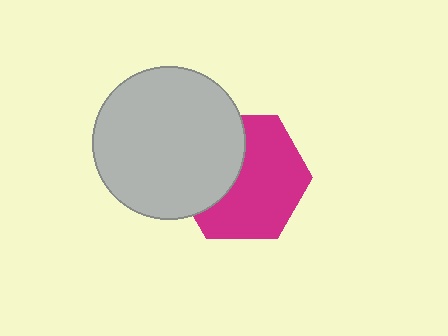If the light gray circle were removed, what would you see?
You would see the complete magenta hexagon.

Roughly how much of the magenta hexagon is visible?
About half of it is visible (roughly 62%).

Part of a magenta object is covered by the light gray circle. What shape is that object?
It is a hexagon.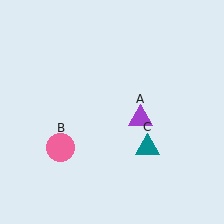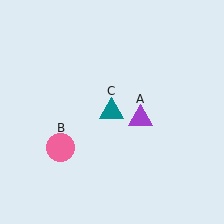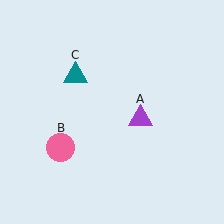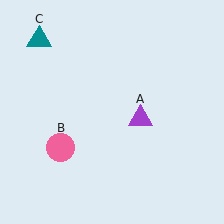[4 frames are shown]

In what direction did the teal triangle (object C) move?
The teal triangle (object C) moved up and to the left.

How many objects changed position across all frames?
1 object changed position: teal triangle (object C).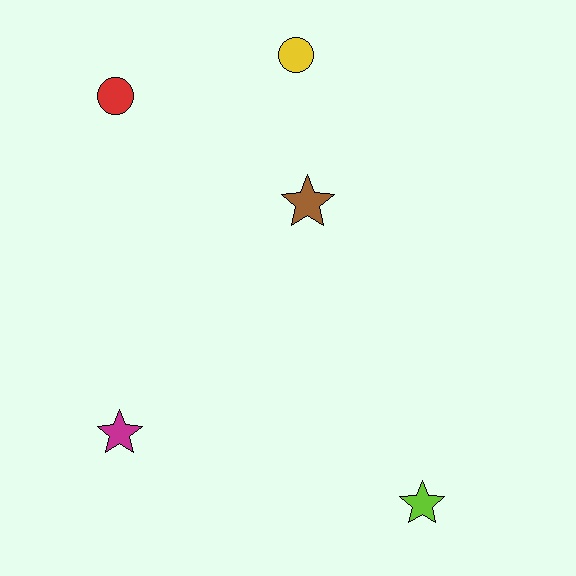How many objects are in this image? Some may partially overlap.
There are 5 objects.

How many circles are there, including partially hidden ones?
There are 2 circles.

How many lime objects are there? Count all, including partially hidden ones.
There is 1 lime object.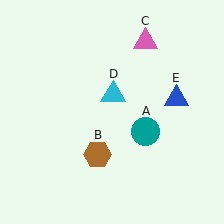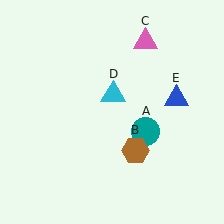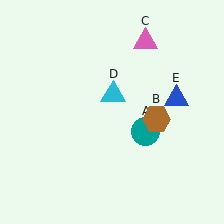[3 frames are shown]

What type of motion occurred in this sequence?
The brown hexagon (object B) rotated counterclockwise around the center of the scene.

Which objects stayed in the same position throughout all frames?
Teal circle (object A) and pink triangle (object C) and cyan triangle (object D) and blue triangle (object E) remained stationary.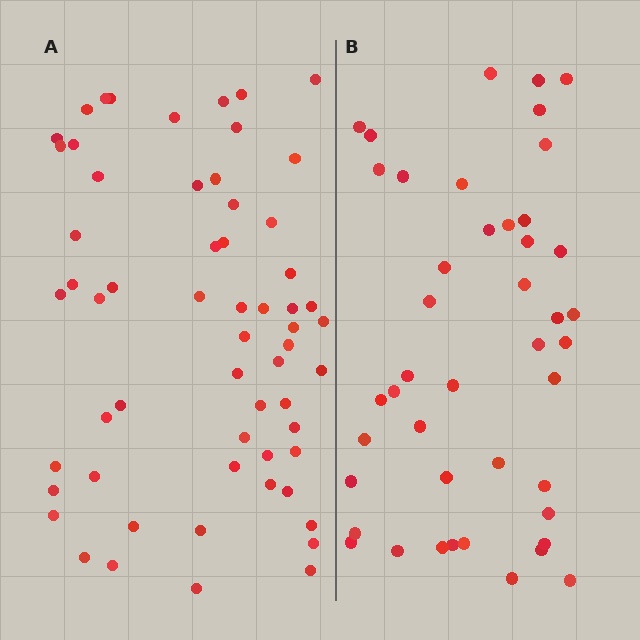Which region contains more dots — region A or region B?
Region A (the left region) has more dots.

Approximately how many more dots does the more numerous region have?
Region A has approximately 15 more dots than region B.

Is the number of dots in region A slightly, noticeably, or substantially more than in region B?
Region A has noticeably more, but not dramatically so. The ratio is roughly 1.4 to 1.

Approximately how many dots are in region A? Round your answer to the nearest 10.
About 60 dots.